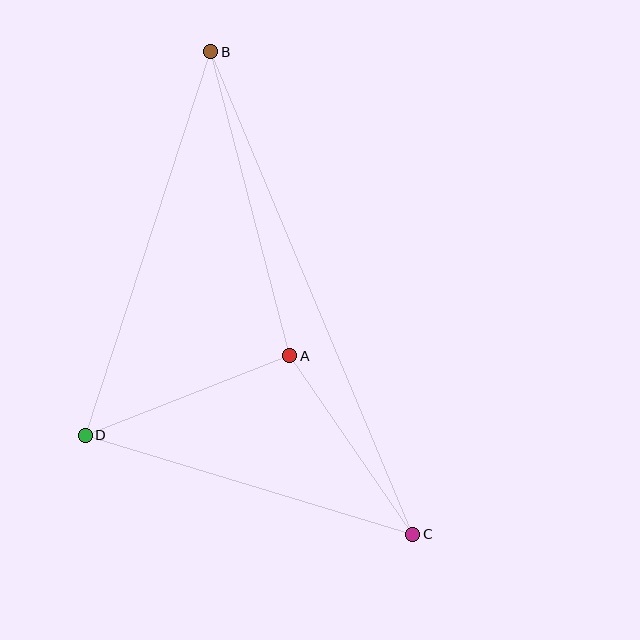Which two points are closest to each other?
Points A and C are closest to each other.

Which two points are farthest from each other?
Points B and C are farthest from each other.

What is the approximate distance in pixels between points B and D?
The distance between B and D is approximately 403 pixels.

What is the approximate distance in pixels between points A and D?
The distance between A and D is approximately 220 pixels.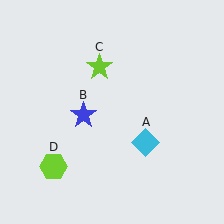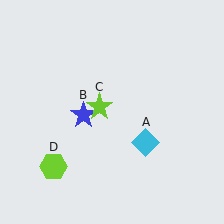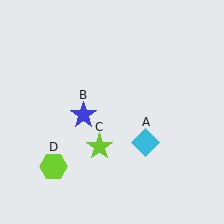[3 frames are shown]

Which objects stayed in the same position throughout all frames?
Cyan diamond (object A) and blue star (object B) and lime hexagon (object D) remained stationary.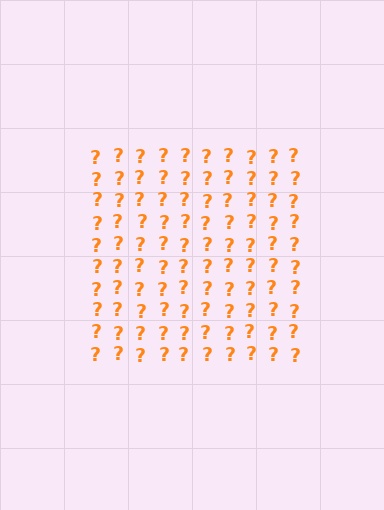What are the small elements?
The small elements are question marks.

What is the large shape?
The large shape is a square.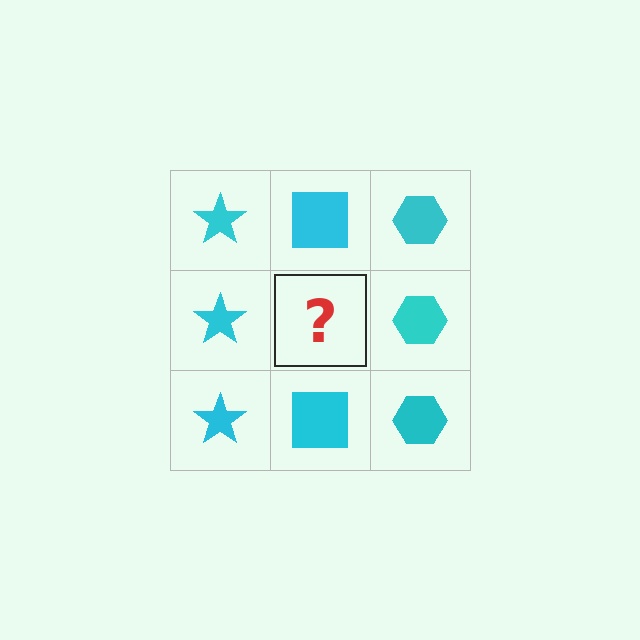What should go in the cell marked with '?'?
The missing cell should contain a cyan square.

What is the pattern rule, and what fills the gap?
The rule is that each column has a consistent shape. The gap should be filled with a cyan square.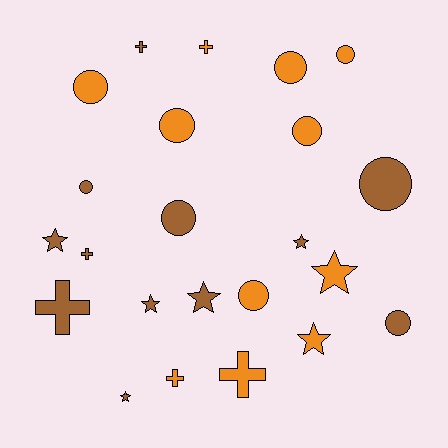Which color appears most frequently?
Brown, with 12 objects.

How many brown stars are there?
There are 5 brown stars.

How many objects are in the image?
There are 23 objects.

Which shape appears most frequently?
Circle, with 10 objects.